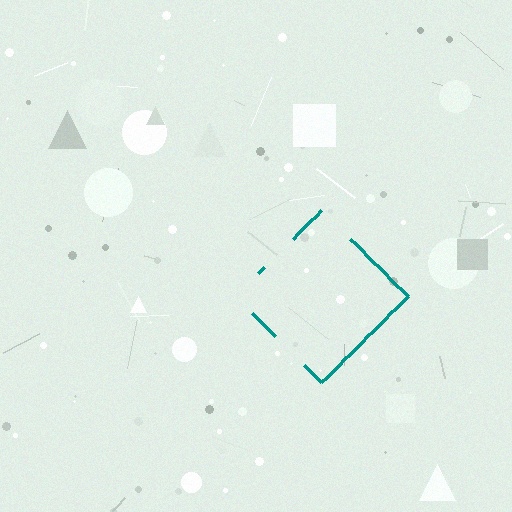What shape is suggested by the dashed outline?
The dashed outline suggests a diamond.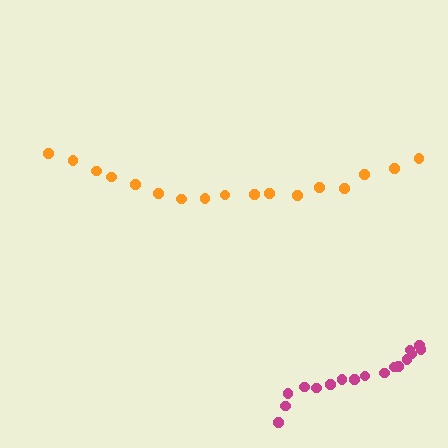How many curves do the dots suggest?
There are 2 distinct paths.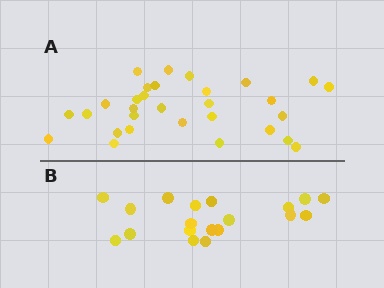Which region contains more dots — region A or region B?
Region A (the top region) has more dots.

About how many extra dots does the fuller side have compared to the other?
Region A has roughly 12 or so more dots than region B.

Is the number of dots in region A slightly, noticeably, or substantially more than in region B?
Region A has substantially more. The ratio is roughly 1.6 to 1.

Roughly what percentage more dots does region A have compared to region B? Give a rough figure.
About 60% more.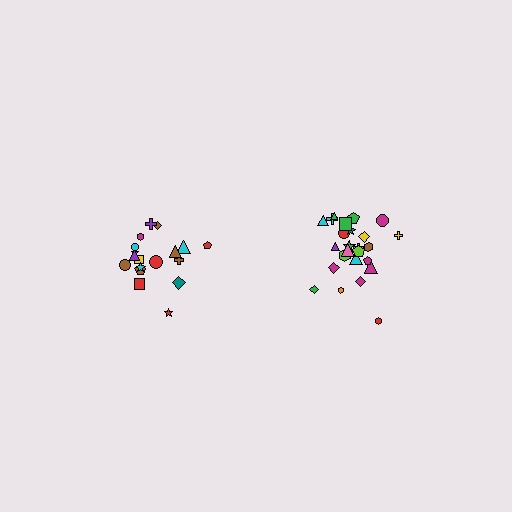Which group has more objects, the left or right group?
The right group.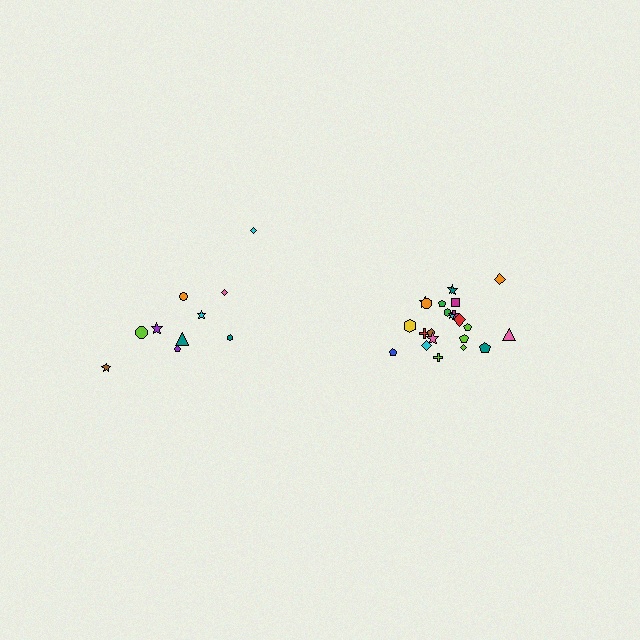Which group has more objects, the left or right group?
The right group.